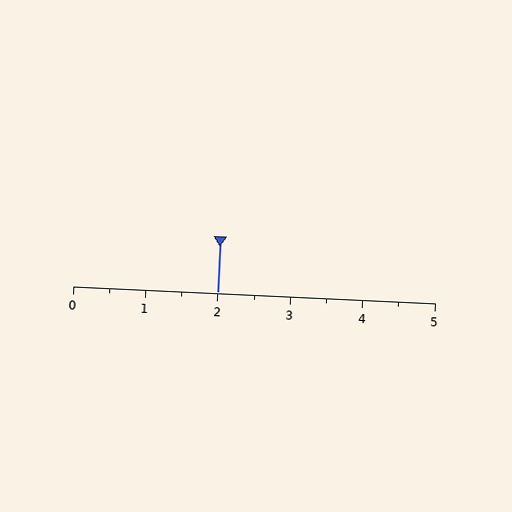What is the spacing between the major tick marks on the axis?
The major ticks are spaced 1 apart.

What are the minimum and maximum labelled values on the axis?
The axis runs from 0 to 5.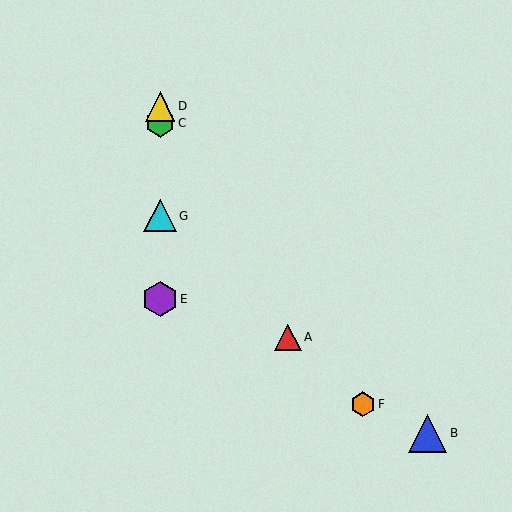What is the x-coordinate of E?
Object E is at x≈160.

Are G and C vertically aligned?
Yes, both are at x≈160.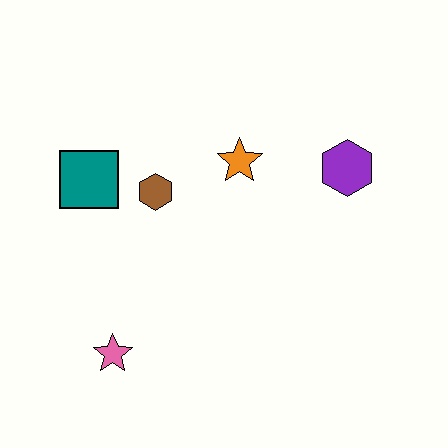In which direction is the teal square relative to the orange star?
The teal square is to the left of the orange star.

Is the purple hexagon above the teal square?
Yes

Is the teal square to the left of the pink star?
Yes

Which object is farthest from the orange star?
The pink star is farthest from the orange star.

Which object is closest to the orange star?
The brown hexagon is closest to the orange star.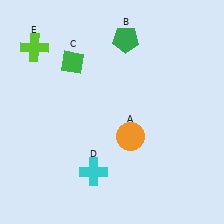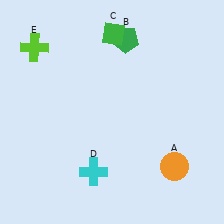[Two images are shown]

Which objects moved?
The objects that moved are: the orange circle (A), the green diamond (C).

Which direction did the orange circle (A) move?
The orange circle (A) moved right.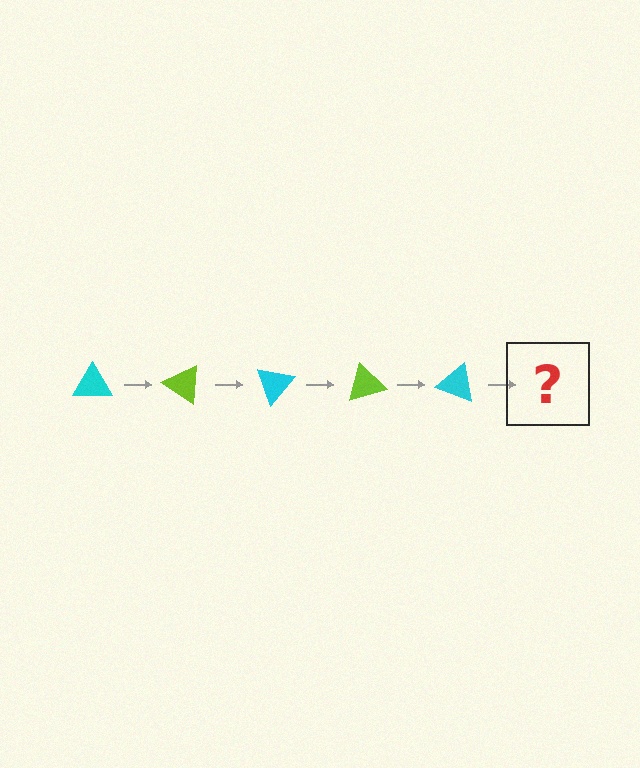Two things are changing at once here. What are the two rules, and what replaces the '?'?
The two rules are that it rotates 35 degrees each step and the color cycles through cyan and lime. The '?' should be a lime triangle, rotated 175 degrees from the start.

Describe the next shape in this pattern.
It should be a lime triangle, rotated 175 degrees from the start.